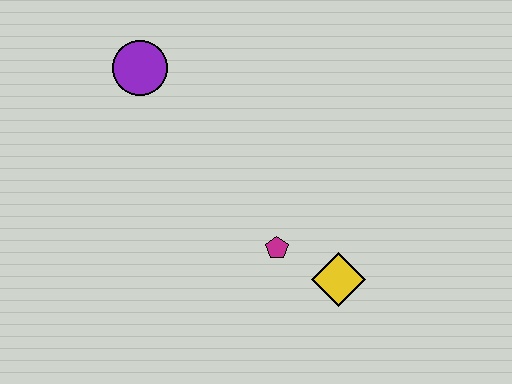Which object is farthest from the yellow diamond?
The purple circle is farthest from the yellow diamond.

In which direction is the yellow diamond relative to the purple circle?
The yellow diamond is below the purple circle.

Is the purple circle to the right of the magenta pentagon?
No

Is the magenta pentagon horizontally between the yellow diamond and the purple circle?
Yes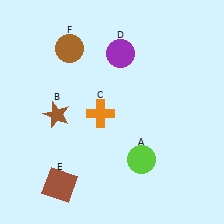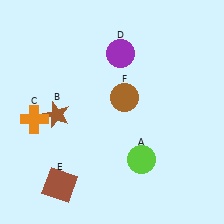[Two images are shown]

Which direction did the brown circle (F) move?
The brown circle (F) moved right.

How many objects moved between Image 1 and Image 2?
2 objects moved between the two images.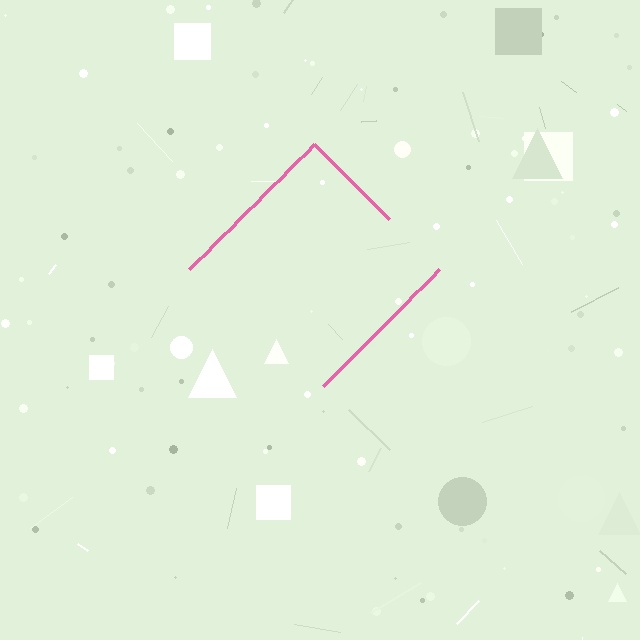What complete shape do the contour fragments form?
The contour fragments form a diamond.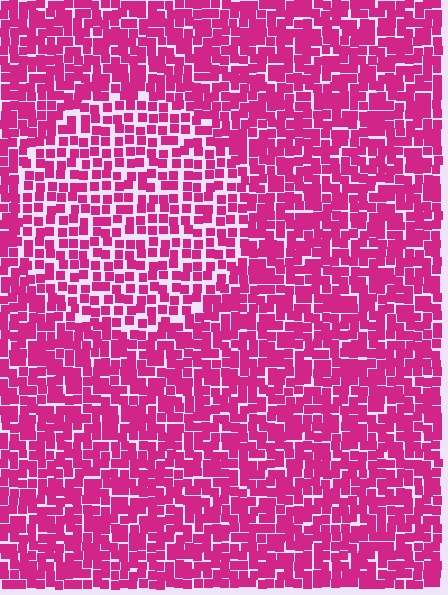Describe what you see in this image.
The image contains small magenta elements arranged at two different densities. A circle-shaped region is visible where the elements are less densely packed than the surrounding area.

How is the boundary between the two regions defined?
The boundary is defined by a change in element density (approximately 1.5x ratio). All elements are the same color, size, and shape.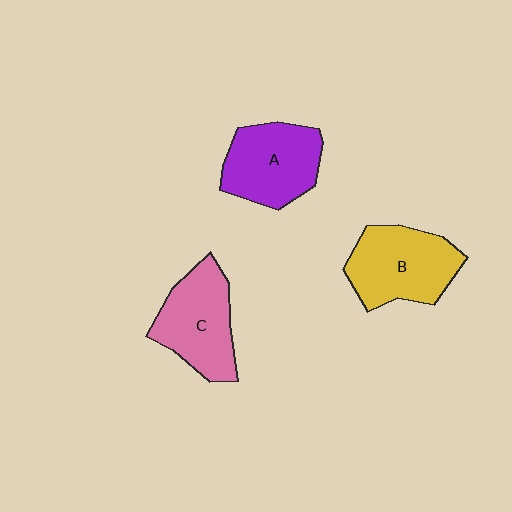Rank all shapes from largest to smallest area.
From largest to smallest: B (yellow), C (pink), A (purple).